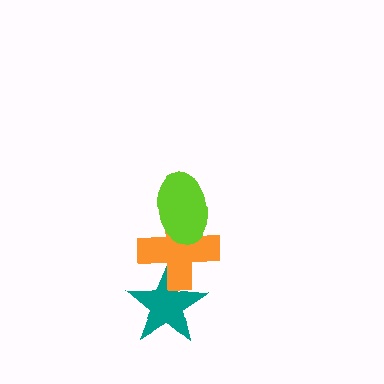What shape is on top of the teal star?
The orange cross is on top of the teal star.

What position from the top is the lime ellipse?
The lime ellipse is 1st from the top.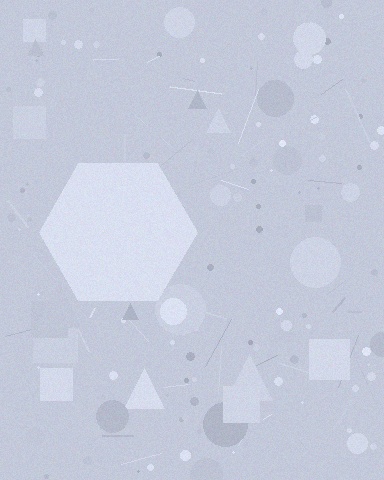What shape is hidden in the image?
A hexagon is hidden in the image.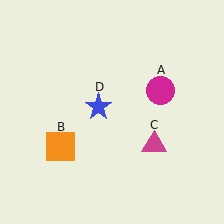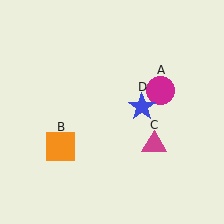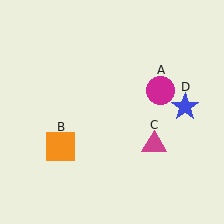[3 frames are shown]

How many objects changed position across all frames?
1 object changed position: blue star (object D).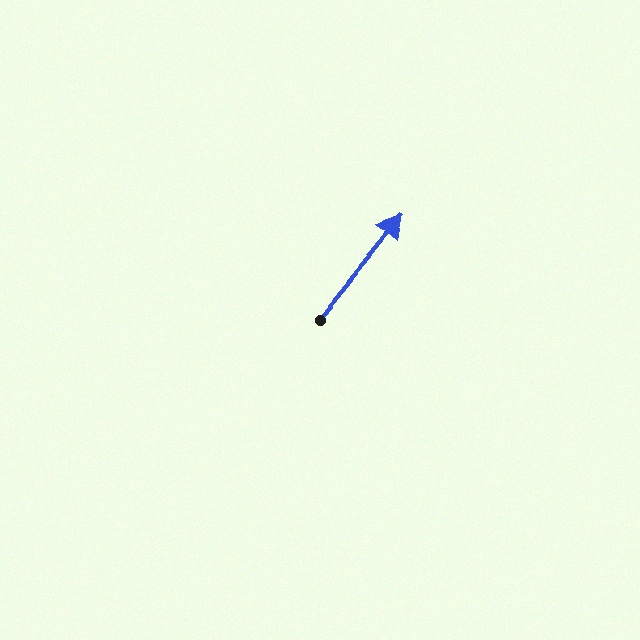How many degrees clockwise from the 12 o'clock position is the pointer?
Approximately 39 degrees.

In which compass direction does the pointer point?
Northeast.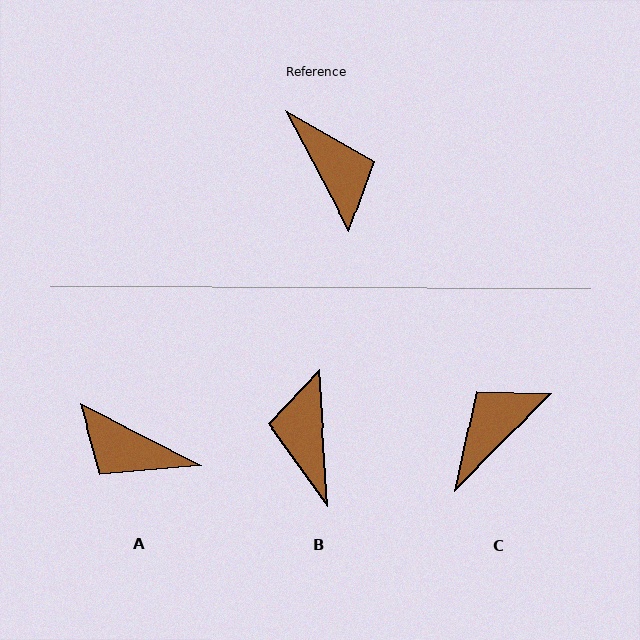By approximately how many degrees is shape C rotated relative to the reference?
Approximately 108 degrees counter-clockwise.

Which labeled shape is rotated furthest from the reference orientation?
B, about 156 degrees away.